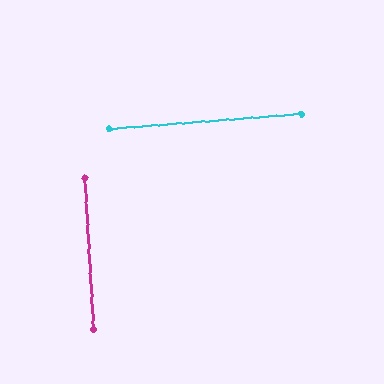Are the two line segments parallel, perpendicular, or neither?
Perpendicular — they meet at approximately 89°.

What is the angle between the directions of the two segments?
Approximately 89 degrees.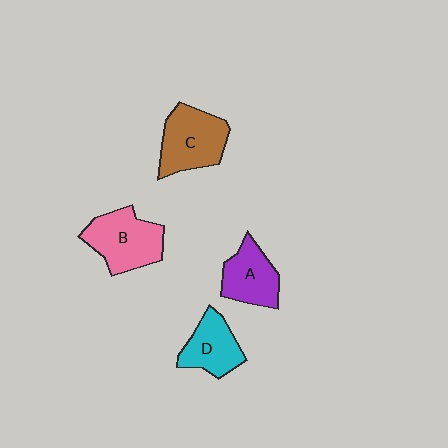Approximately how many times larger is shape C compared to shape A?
Approximately 1.3 times.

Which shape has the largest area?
Shape B (pink).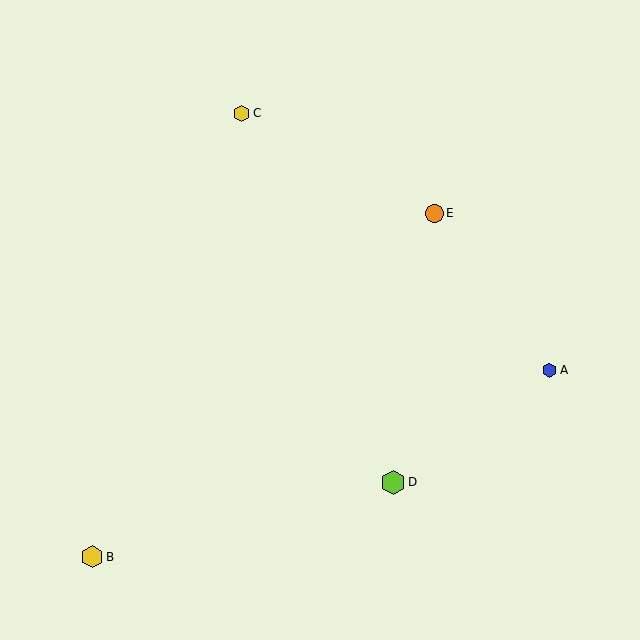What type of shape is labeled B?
Shape B is a yellow hexagon.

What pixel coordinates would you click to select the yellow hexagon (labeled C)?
Click at (242, 113) to select the yellow hexagon C.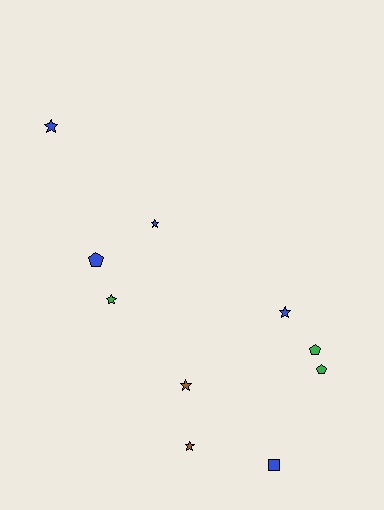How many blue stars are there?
There are 3 blue stars.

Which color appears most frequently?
Blue, with 5 objects.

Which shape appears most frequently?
Star, with 6 objects.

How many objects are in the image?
There are 10 objects.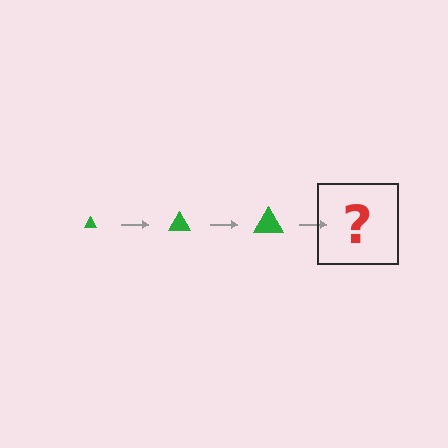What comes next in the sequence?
The next element should be a green triangle, larger than the previous one.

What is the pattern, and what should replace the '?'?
The pattern is that the triangle gets progressively larger each step. The '?' should be a green triangle, larger than the previous one.